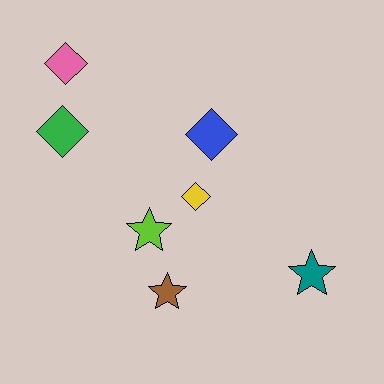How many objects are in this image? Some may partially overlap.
There are 7 objects.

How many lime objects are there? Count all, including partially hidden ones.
There is 1 lime object.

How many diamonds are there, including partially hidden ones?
There are 4 diamonds.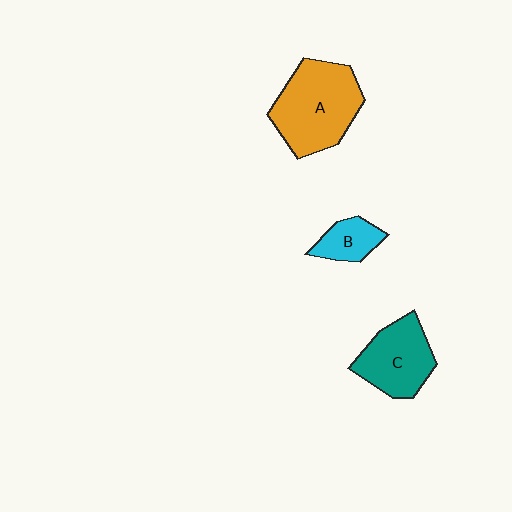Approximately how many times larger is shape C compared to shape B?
Approximately 2.0 times.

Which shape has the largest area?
Shape A (orange).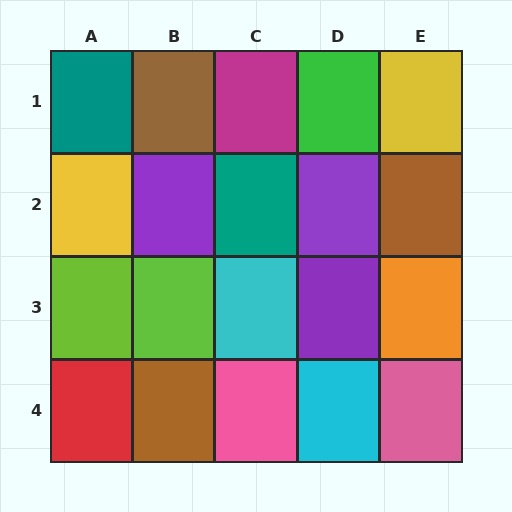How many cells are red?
1 cell is red.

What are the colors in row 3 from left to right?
Lime, lime, cyan, purple, orange.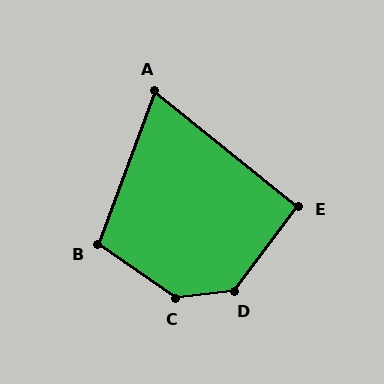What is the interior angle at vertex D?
Approximately 135 degrees (obtuse).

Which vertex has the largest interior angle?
C, at approximately 138 degrees.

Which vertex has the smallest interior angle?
A, at approximately 72 degrees.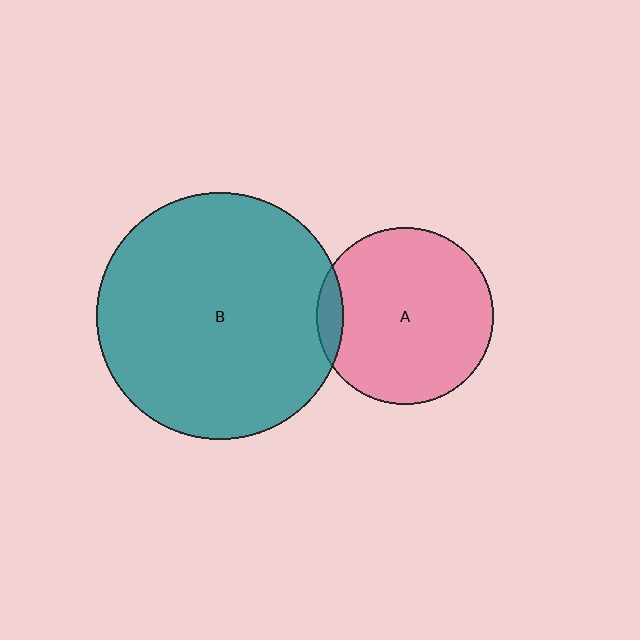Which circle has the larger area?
Circle B (teal).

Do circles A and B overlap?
Yes.